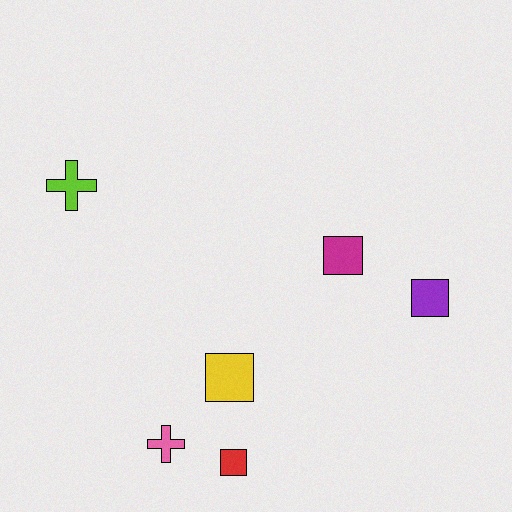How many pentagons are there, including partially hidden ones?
There are no pentagons.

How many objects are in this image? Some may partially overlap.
There are 6 objects.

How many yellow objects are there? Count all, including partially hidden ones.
There is 1 yellow object.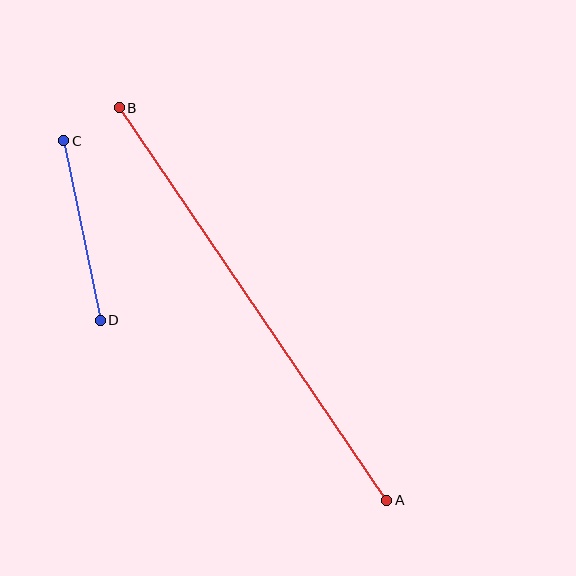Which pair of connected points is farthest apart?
Points A and B are farthest apart.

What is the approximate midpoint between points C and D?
The midpoint is at approximately (82, 230) pixels.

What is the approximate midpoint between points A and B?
The midpoint is at approximately (253, 304) pixels.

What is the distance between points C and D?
The distance is approximately 183 pixels.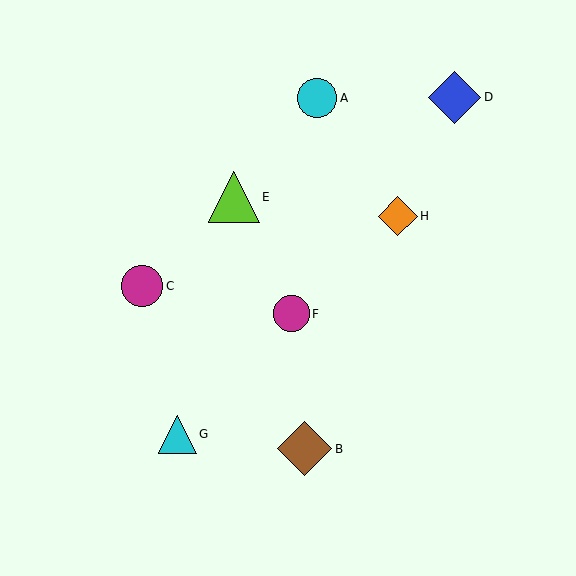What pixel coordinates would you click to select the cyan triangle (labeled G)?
Click at (178, 434) to select the cyan triangle G.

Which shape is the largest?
The brown diamond (labeled B) is the largest.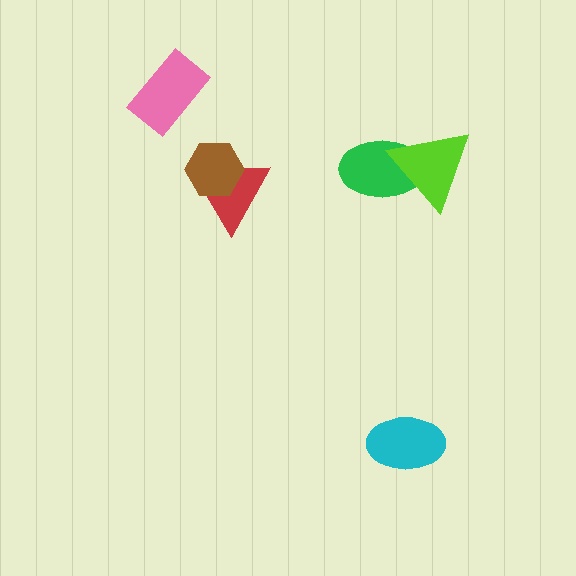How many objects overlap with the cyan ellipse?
0 objects overlap with the cyan ellipse.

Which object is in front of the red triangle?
The brown hexagon is in front of the red triangle.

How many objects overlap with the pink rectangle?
0 objects overlap with the pink rectangle.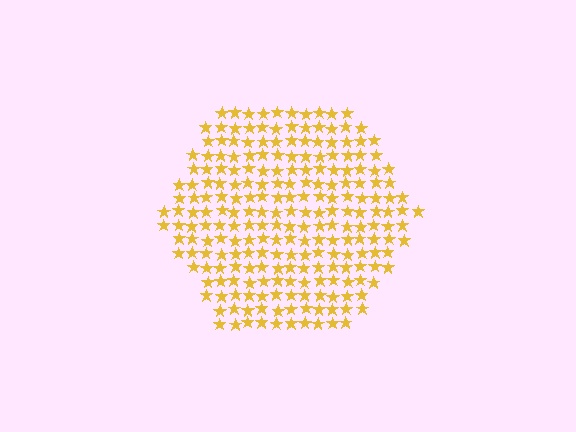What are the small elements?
The small elements are stars.